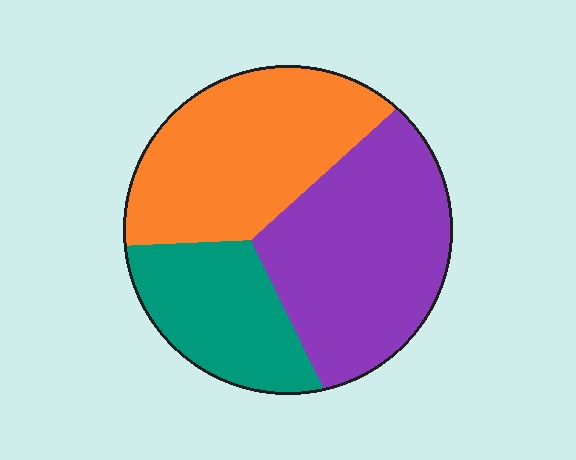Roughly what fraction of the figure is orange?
Orange covers around 35% of the figure.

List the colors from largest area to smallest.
From largest to smallest: purple, orange, teal.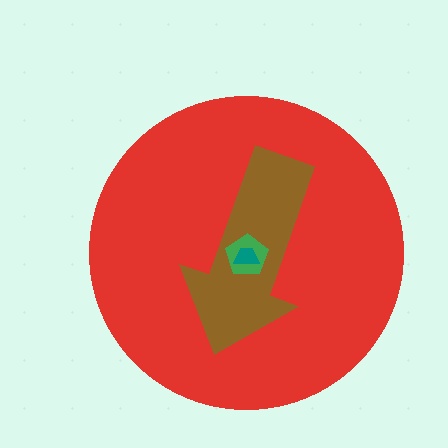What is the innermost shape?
The teal trapezoid.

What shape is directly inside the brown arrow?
The green pentagon.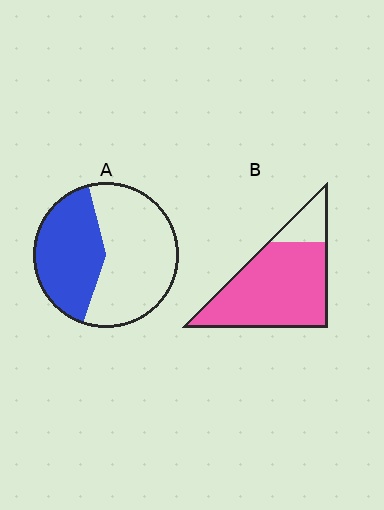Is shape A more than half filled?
No.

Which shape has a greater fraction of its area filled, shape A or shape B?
Shape B.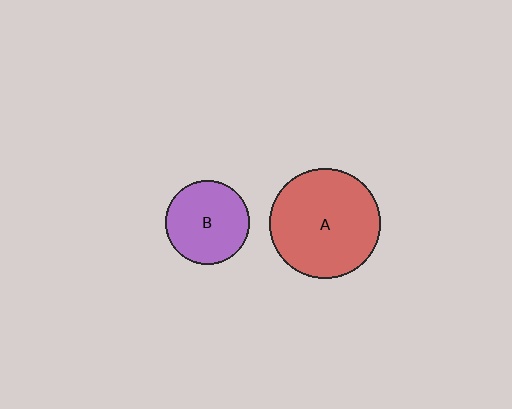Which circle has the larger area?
Circle A (red).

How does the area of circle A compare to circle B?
Approximately 1.7 times.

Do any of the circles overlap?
No, none of the circles overlap.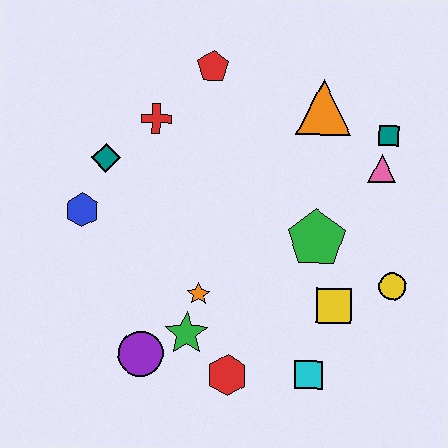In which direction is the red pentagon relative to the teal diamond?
The red pentagon is to the right of the teal diamond.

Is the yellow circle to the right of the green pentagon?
Yes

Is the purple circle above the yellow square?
No